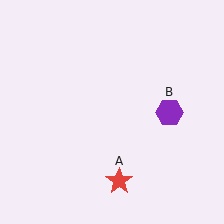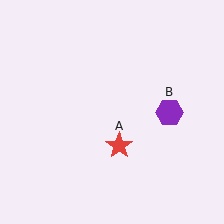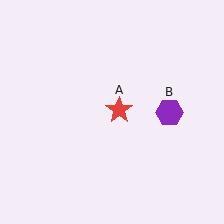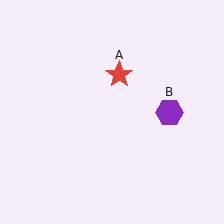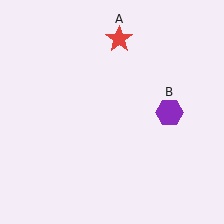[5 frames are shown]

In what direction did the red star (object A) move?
The red star (object A) moved up.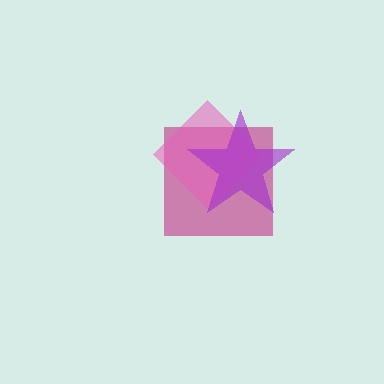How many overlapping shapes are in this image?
There are 3 overlapping shapes in the image.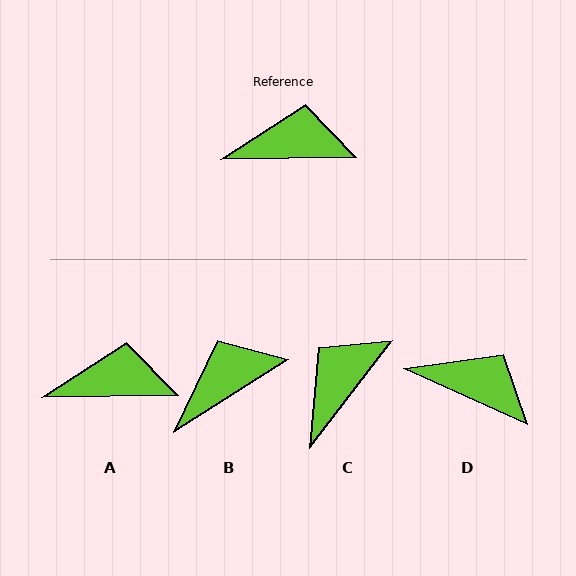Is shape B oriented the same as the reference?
No, it is off by about 31 degrees.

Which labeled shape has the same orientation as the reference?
A.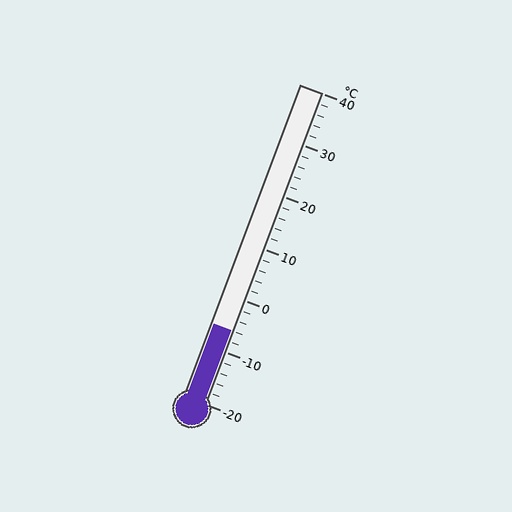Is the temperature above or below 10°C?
The temperature is below 10°C.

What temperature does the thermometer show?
The thermometer shows approximately -6°C.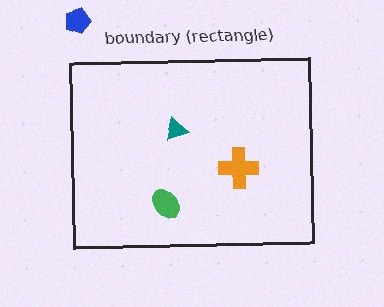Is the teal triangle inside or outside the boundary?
Inside.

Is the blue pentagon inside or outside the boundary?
Outside.